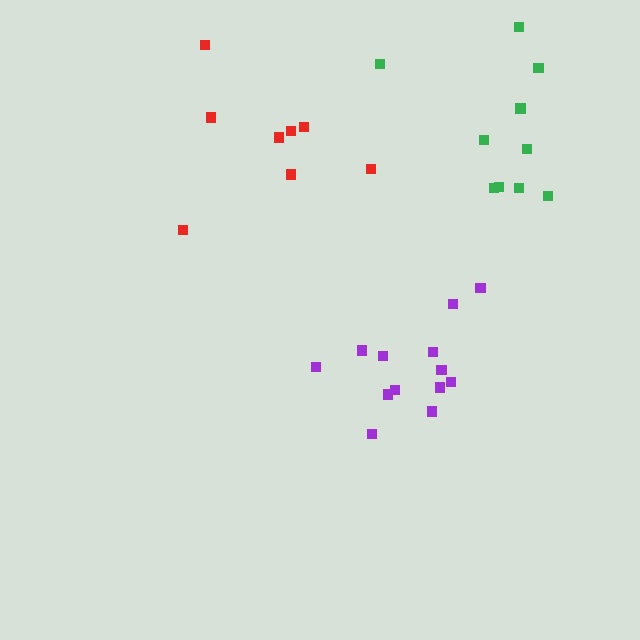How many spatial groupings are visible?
There are 3 spatial groupings.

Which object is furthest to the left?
The red cluster is leftmost.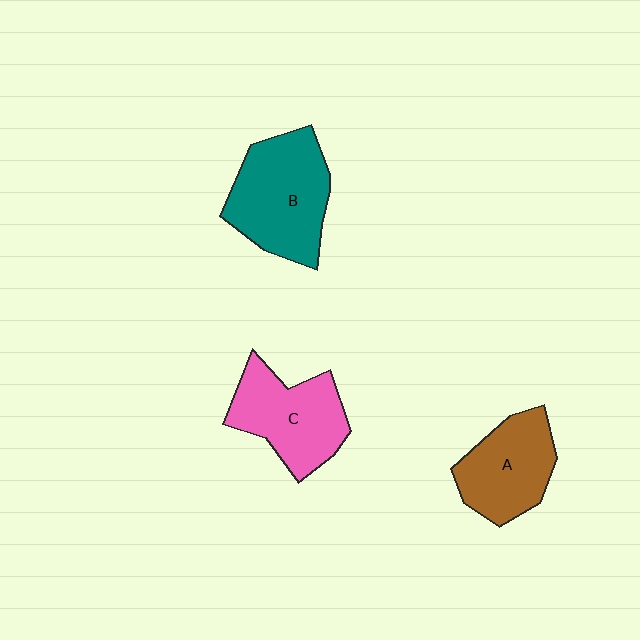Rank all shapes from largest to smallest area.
From largest to smallest: B (teal), C (pink), A (brown).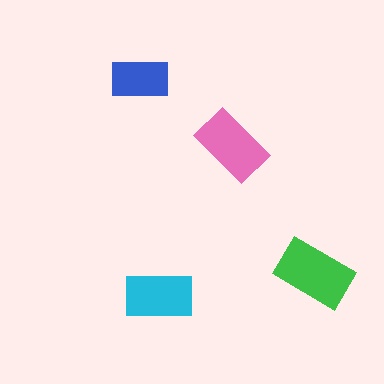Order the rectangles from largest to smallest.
the green one, the pink one, the cyan one, the blue one.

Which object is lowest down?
The cyan rectangle is bottommost.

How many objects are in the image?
There are 4 objects in the image.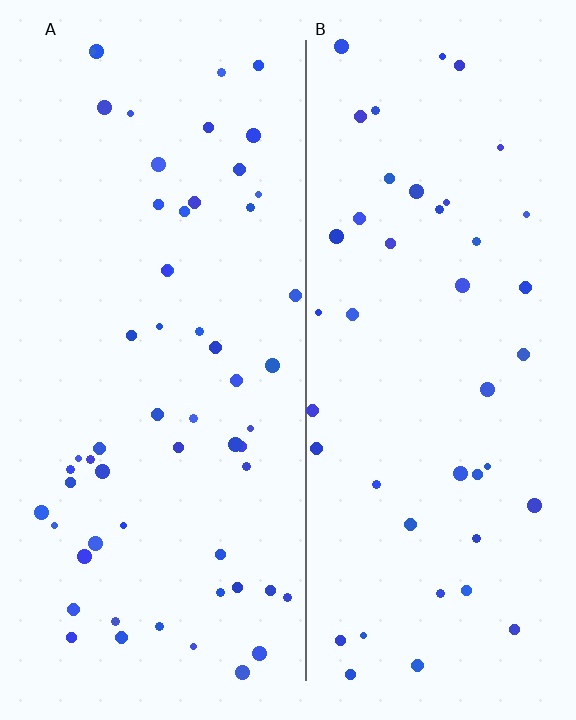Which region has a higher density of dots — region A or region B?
A (the left).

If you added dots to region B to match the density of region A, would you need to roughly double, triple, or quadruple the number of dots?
Approximately double.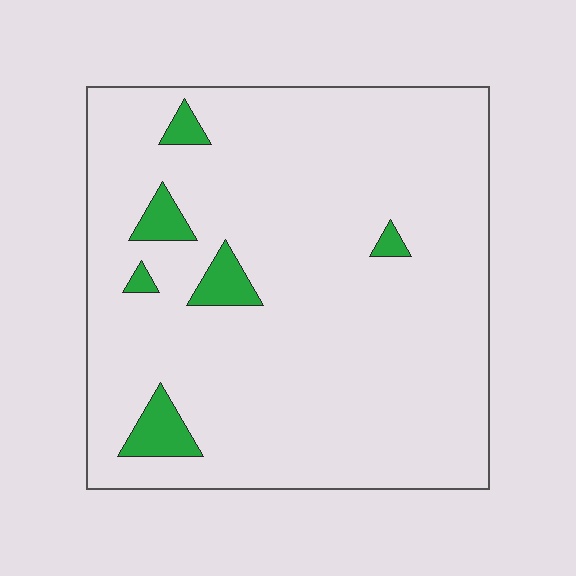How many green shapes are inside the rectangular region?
6.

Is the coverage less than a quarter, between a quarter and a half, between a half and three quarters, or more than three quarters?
Less than a quarter.